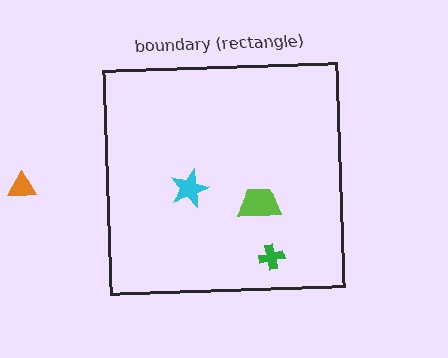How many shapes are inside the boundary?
3 inside, 1 outside.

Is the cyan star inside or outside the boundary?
Inside.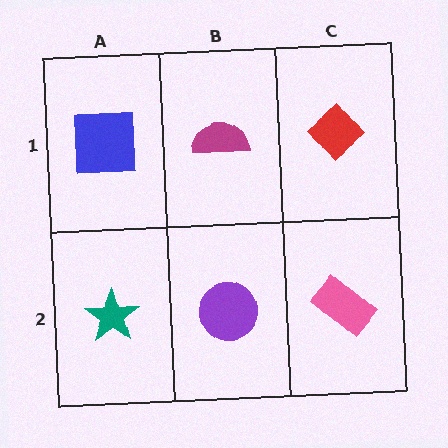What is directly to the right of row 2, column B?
A pink rectangle.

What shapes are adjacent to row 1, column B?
A purple circle (row 2, column B), a blue square (row 1, column A), a red diamond (row 1, column C).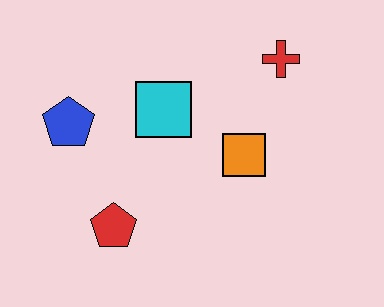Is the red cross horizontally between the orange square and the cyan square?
No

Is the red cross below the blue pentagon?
No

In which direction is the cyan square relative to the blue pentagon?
The cyan square is to the right of the blue pentagon.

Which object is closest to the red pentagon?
The blue pentagon is closest to the red pentagon.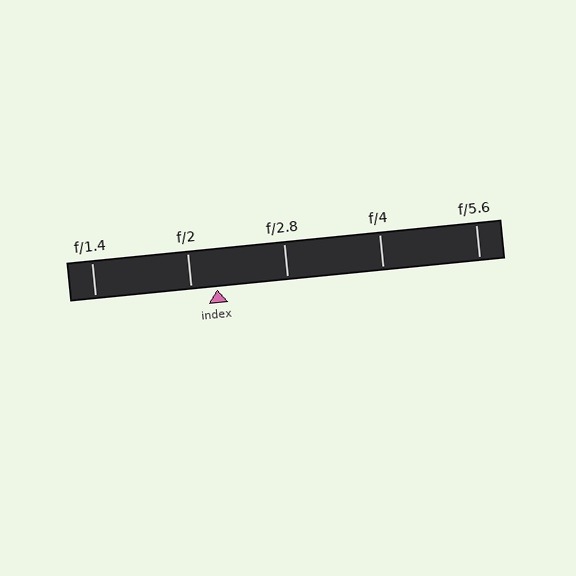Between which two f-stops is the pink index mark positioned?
The index mark is between f/2 and f/2.8.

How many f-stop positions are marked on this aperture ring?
There are 5 f-stop positions marked.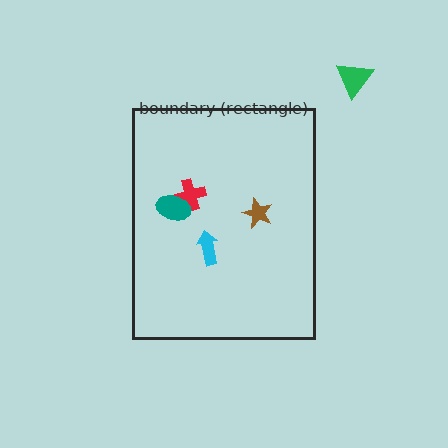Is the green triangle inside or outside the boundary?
Outside.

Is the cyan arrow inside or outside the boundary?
Inside.